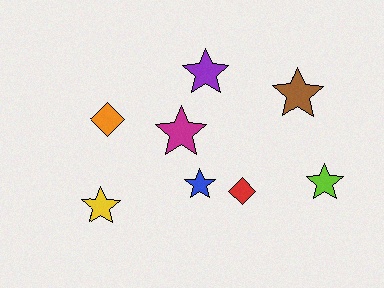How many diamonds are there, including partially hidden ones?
There are 2 diamonds.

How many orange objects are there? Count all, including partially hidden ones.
There is 1 orange object.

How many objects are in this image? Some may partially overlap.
There are 8 objects.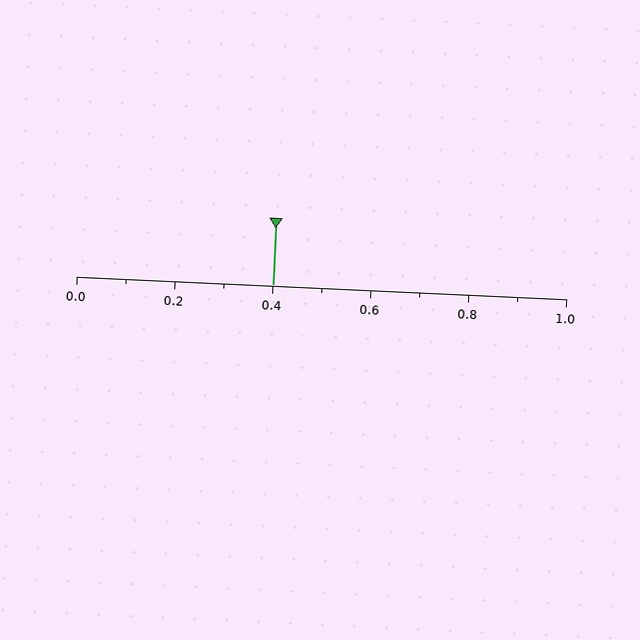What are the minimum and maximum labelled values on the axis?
The axis runs from 0.0 to 1.0.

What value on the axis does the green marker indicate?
The marker indicates approximately 0.4.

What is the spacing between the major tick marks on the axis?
The major ticks are spaced 0.2 apart.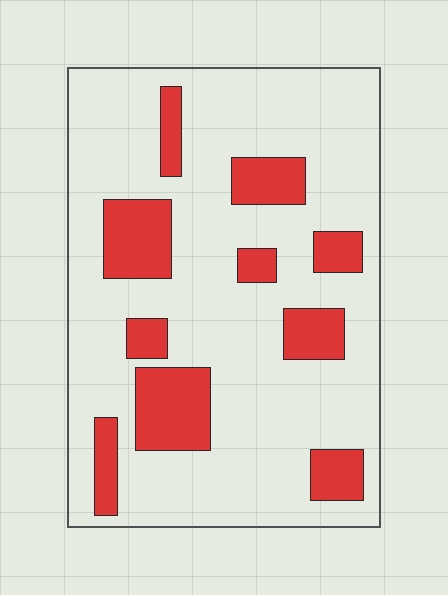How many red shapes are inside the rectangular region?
10.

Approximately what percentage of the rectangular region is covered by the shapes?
Approximately 20%.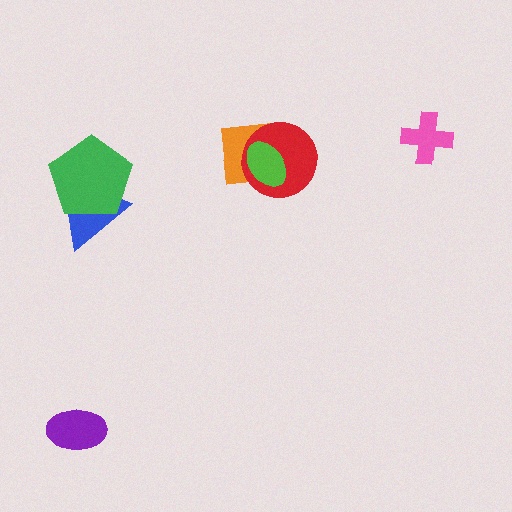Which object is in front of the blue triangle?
The green pentagon is in front of the blue triangle.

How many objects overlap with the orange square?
2 objects overlap with the orange square.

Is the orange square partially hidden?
Yes, it is partially covered by another shape.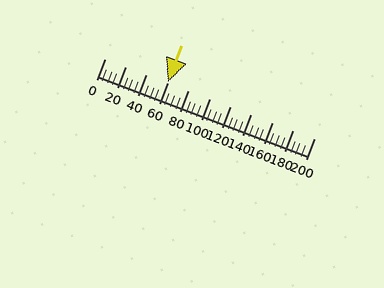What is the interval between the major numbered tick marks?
The major tick marks are spaced 20 units apart.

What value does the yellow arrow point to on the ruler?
The yellow arrow points to approximately 60.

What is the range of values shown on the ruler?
The ruler shows values from 0 to 200.